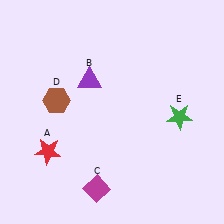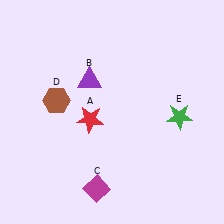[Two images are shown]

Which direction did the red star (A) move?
The red star (A) moved right.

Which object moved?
The red star (A) moved right.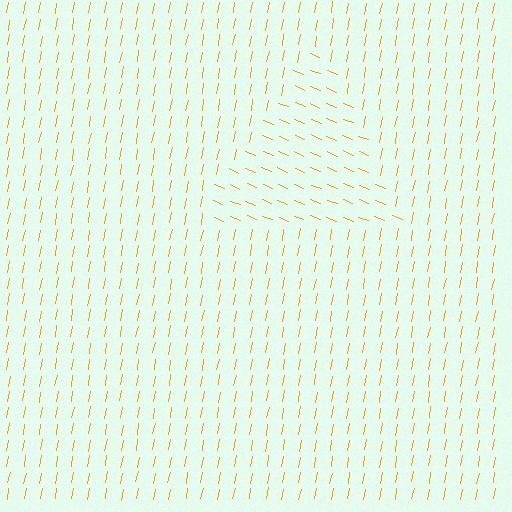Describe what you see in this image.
The image is filled with small orange line segments. A triangle region in the image has lines oriented differently from the surrounding lines, creating a visible texture boundary.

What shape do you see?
I see a triangle.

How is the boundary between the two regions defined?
The boundary is defined purely by a change in line orientation (approximately 78 degrees difference). All lines are the same color and thickness.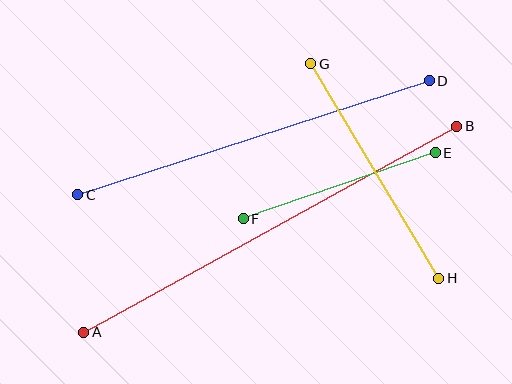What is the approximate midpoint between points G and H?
The midpoint is at approximately (375, 171) pixels.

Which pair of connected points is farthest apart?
Points A and B are farthest apart.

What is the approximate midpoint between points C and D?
The midpoint is at approximately (253, 138) pixels.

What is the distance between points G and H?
The distance is approximately 250 pixels.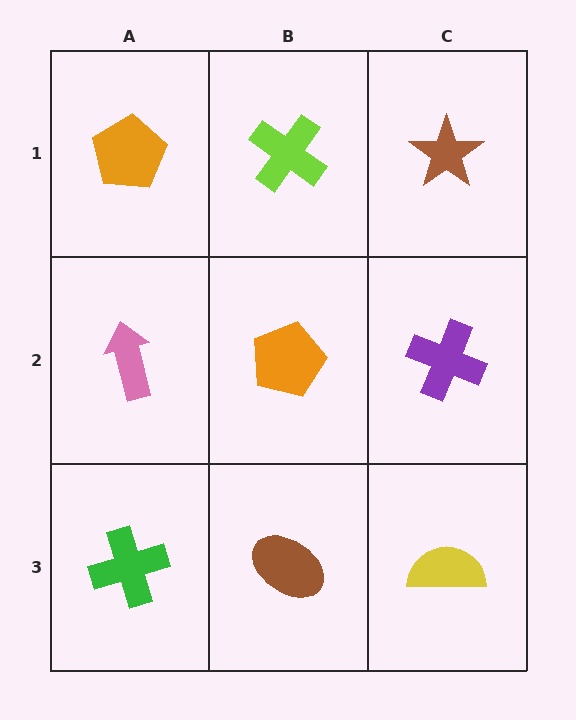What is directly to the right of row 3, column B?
A yellow semicircle.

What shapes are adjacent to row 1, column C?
A purple cross (row 2, column C), a lime cross (row 1, column B).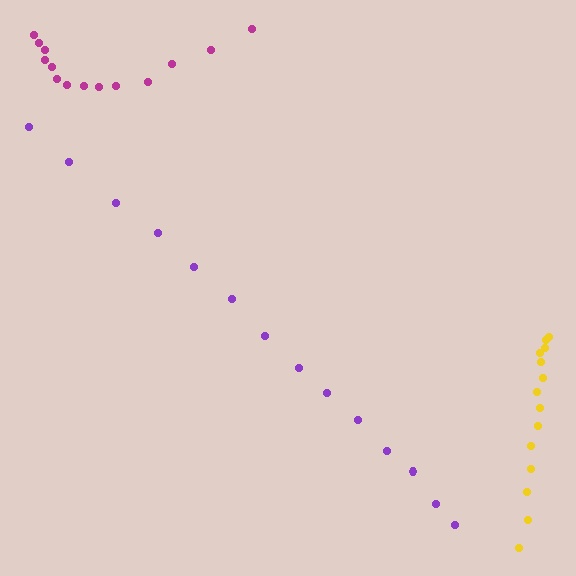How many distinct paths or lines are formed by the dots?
There are 3 distinct paths.